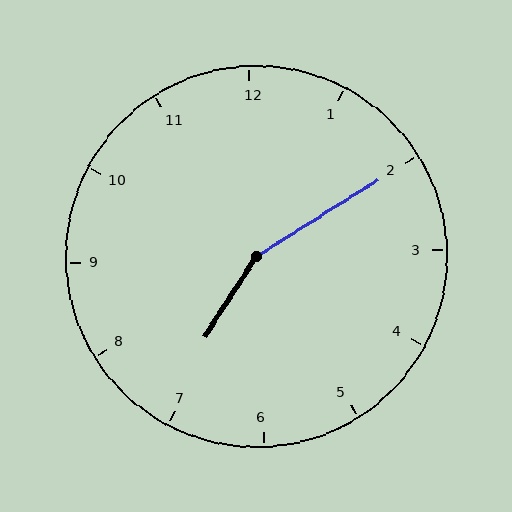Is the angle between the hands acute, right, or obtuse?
It is obtuse.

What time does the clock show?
7:10.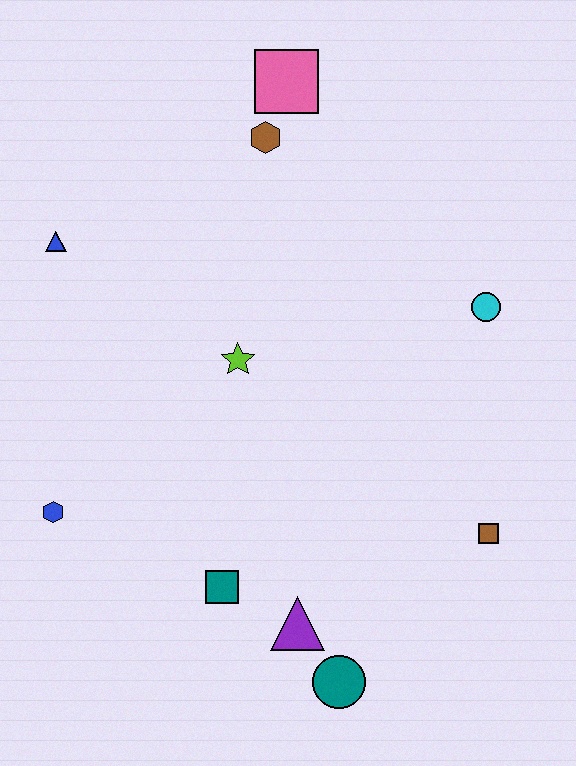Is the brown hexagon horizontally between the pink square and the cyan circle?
No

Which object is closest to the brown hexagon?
The pink square is closest to the brown hexagon.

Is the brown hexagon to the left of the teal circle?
Yes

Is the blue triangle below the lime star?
No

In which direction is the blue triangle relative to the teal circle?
The blue triangle is above the teal circle.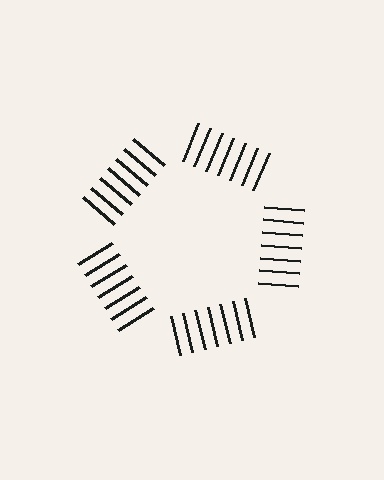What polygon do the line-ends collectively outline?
An illusory pentagon — the line segments terminate on its edges but no continuous stroke is drawn.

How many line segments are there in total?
35 — 7 along each of the 5 edges.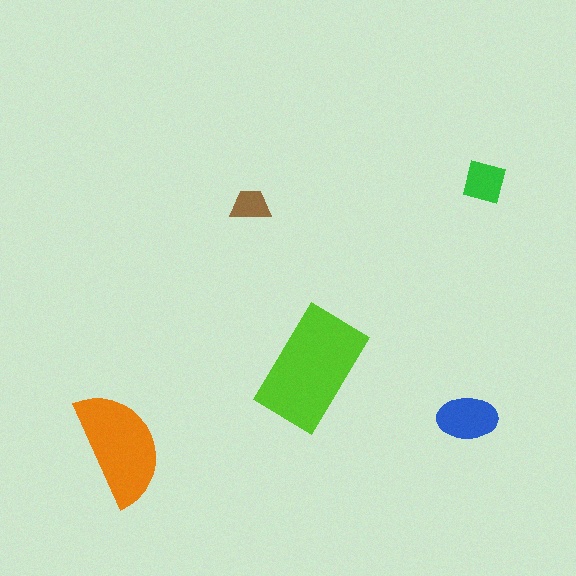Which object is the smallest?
The brown trapezoid.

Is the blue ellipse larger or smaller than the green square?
Larger.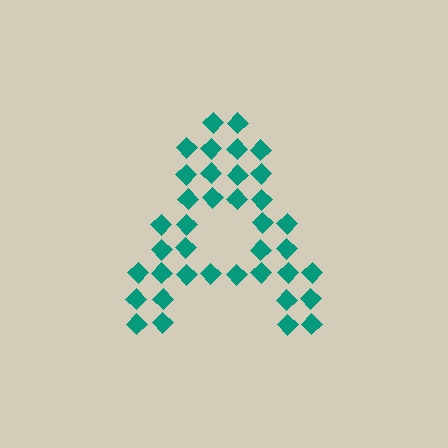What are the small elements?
The small elements are diamonds.